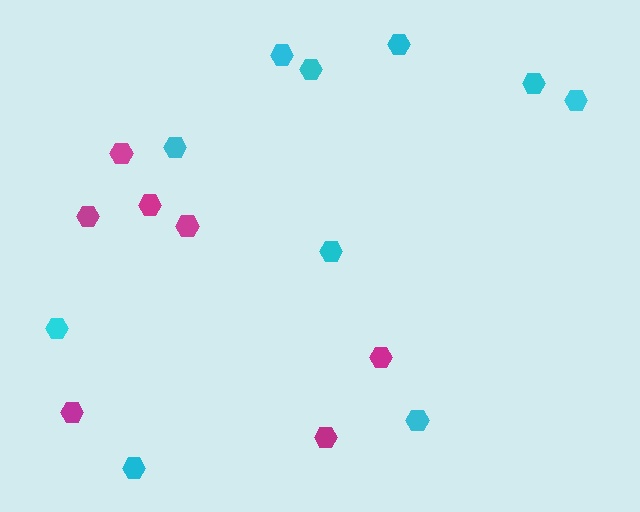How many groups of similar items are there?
There are 2 groups: one group of magenta hexagons (7) and one group of cyan hexagons (10).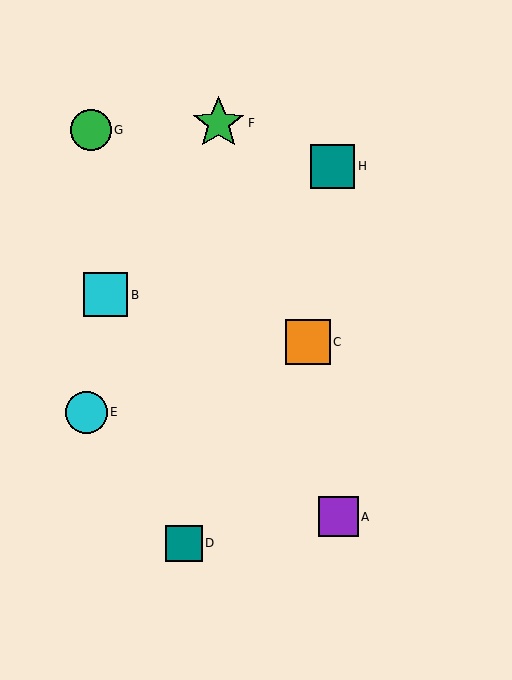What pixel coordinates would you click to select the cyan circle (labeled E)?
Click at (87, 412) to select the cyan circle E.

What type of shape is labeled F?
Shape F is a green star.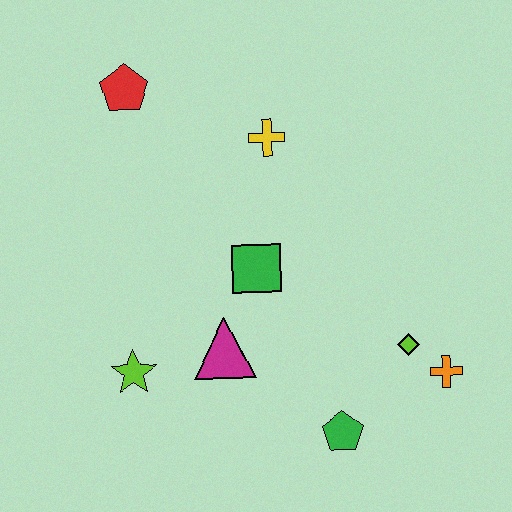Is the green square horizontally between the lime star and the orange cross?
Yes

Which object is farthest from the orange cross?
The red pentagon is farthest from the orange cross.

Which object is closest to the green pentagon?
The lime diamond is closest to the green pentagon.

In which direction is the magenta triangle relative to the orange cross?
The magenta triangle is to the left of the orange cross.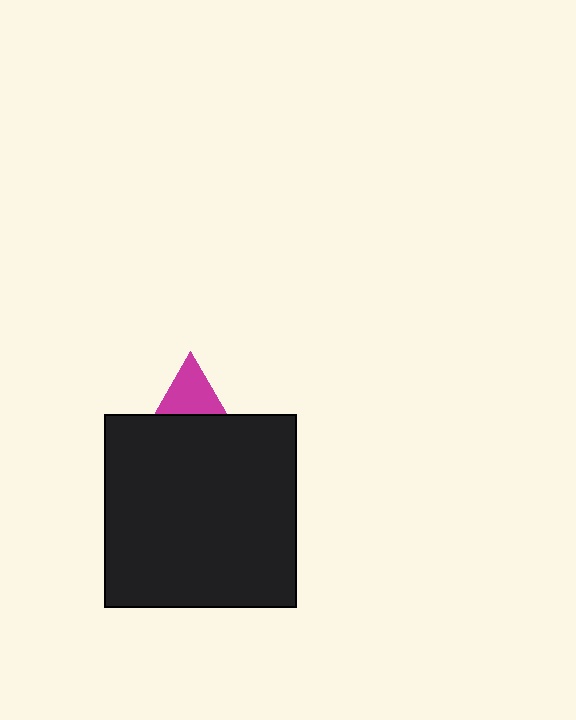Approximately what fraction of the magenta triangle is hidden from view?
Roughly 60% of the magenta triangle is hidden behind the black square.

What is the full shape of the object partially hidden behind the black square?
The partially hidden object is a magenta triangle.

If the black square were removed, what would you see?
You would see the complete magenta triangle.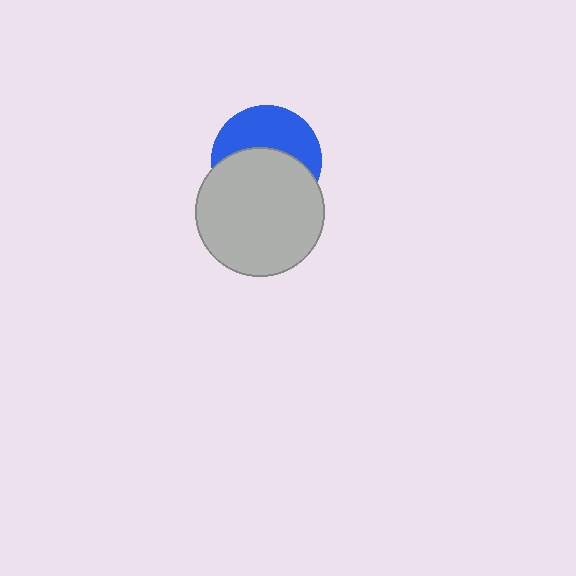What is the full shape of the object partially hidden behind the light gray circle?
The partially hidden object is a blue circle.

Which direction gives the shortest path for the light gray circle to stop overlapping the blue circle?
Moving down gives the shortest separation.